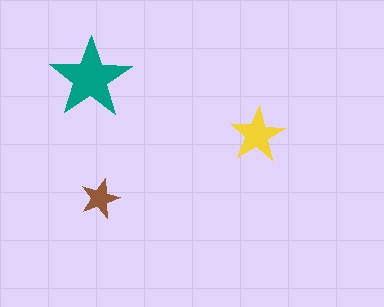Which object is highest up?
The teal star is topmost.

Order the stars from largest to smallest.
the teal one, the yellow one, the brown one.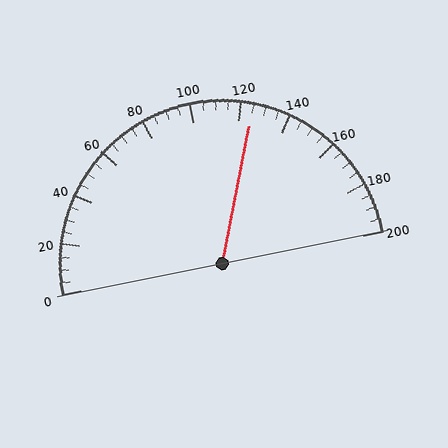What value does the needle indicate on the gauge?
The needle indicates approximately 125.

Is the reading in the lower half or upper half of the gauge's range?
The reading is in the upper half of the range (0 to 200).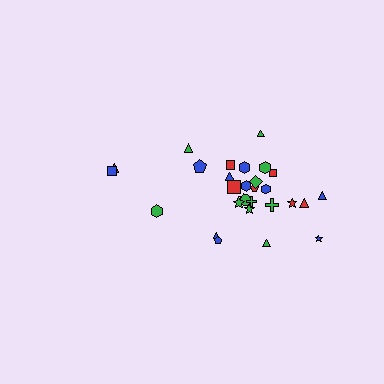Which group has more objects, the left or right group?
The right group.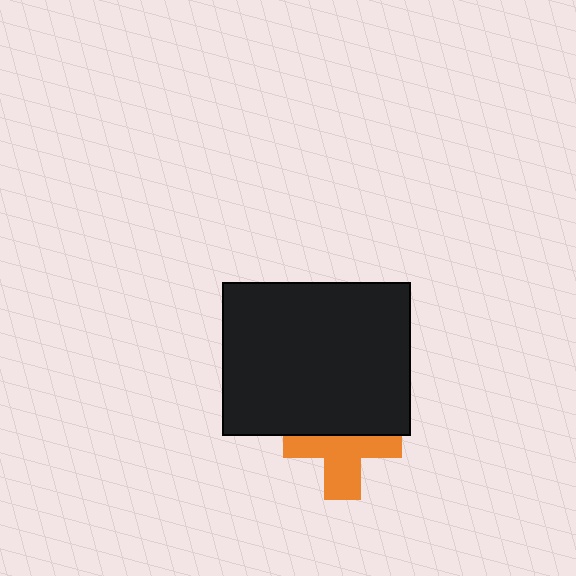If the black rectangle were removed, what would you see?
You would see the complete orange cross.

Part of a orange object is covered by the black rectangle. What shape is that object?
It is a cross.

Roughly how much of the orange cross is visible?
About half of it is visible (roughly 57%).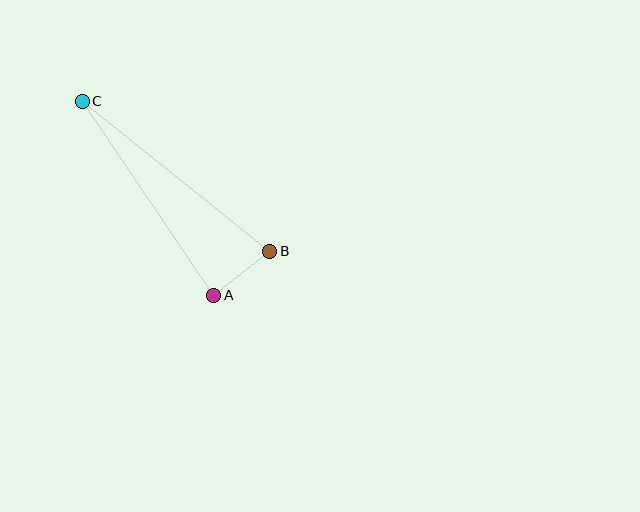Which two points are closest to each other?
Points A and B are closest to each other.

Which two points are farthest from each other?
Points B and C are farthest from each other.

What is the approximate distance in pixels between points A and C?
The distance between A and C is approximately 235 pixels.